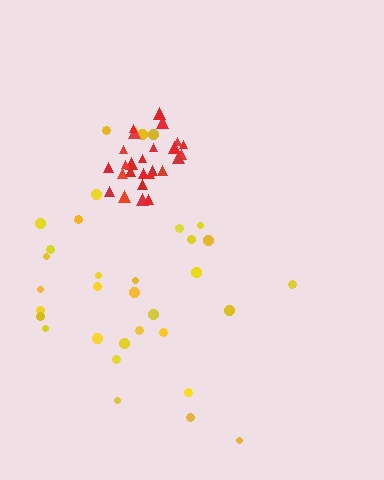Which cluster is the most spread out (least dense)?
Yellow.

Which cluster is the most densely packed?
Red.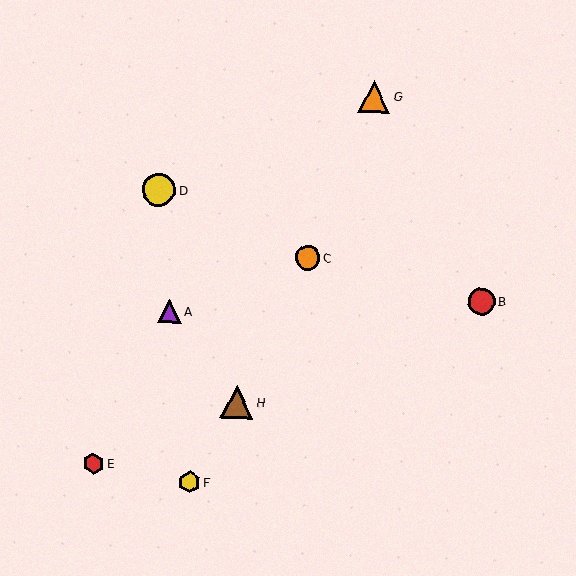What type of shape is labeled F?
Shape F is a yellow hexagon.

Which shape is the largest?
The yellow circle (labeled D) is the largest.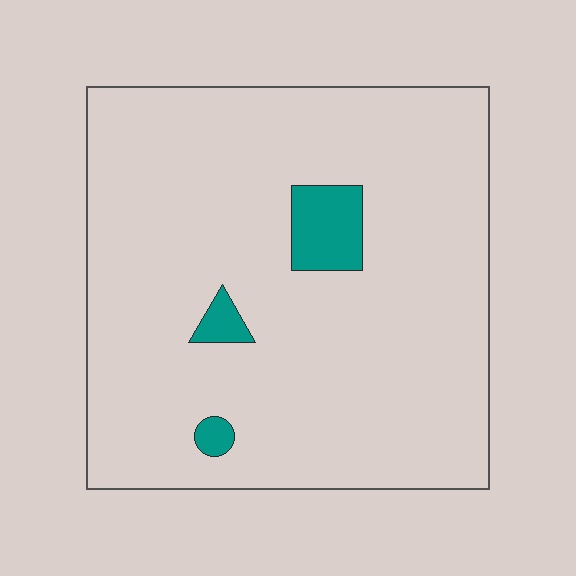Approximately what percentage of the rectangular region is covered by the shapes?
Approximately 5%.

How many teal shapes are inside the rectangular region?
3.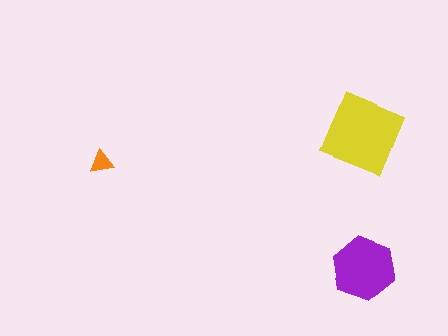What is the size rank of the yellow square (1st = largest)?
1st.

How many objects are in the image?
There are 3 objects in the image.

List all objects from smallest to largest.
The orange triangle, the purple hexagon, the yellow square.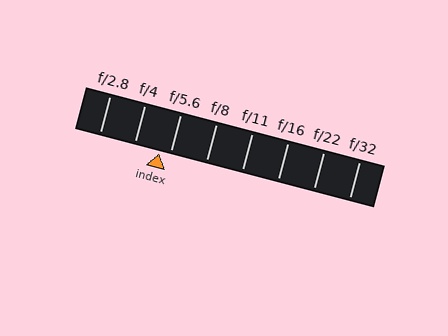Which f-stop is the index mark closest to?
The index mark is closest to f/5.6.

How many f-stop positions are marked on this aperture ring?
There are 8 f-stop positions marked.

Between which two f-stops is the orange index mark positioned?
The index mark is between f/4 and f/5.6.